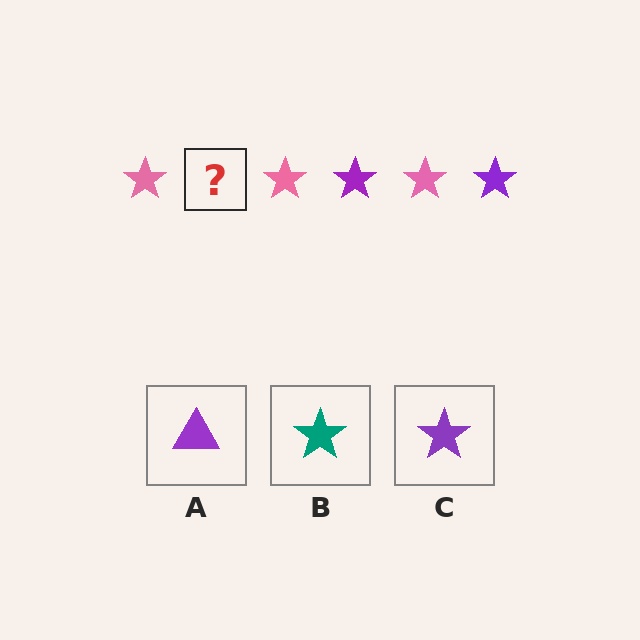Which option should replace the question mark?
Option C.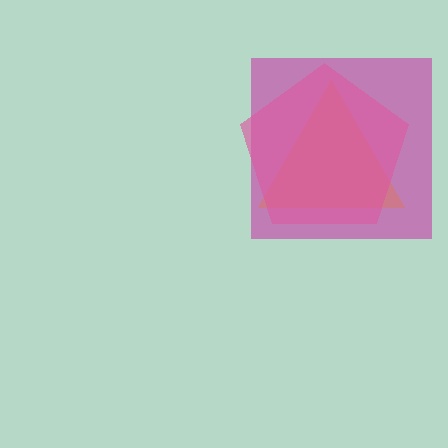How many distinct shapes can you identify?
There are 3 distinct shapes: a yellow triangle, a magenta square, a pink pentagon.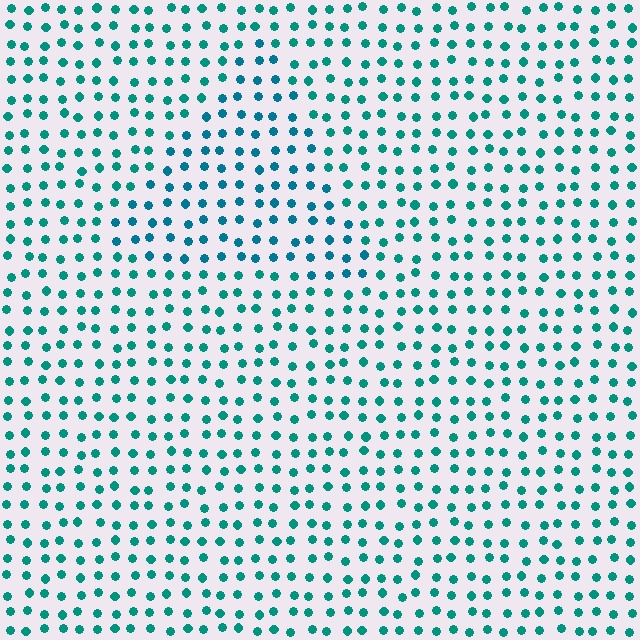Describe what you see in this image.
The image is filled with small teal elements in a uniform arrangement. A triangle-shaped region is visible where the elements are tinted to a slightly different hue, forming a subtle color boundary.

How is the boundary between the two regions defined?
The boundary is defined purely by a slight shift in hue (about 20 degrees). Spacing, size, and orientation are identical on both sides.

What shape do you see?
I see a triangle.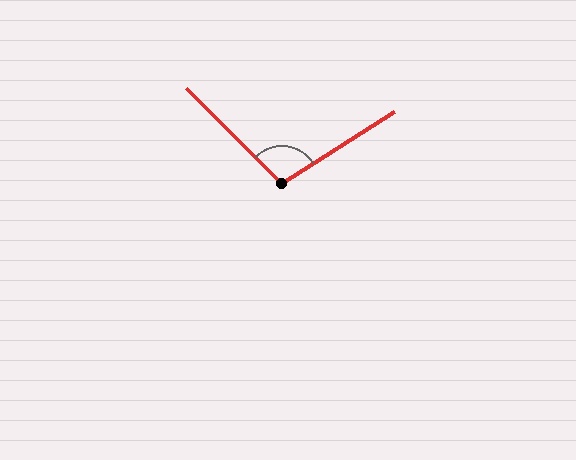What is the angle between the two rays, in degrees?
Approximately 103 degrees.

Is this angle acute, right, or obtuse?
It is obtuse.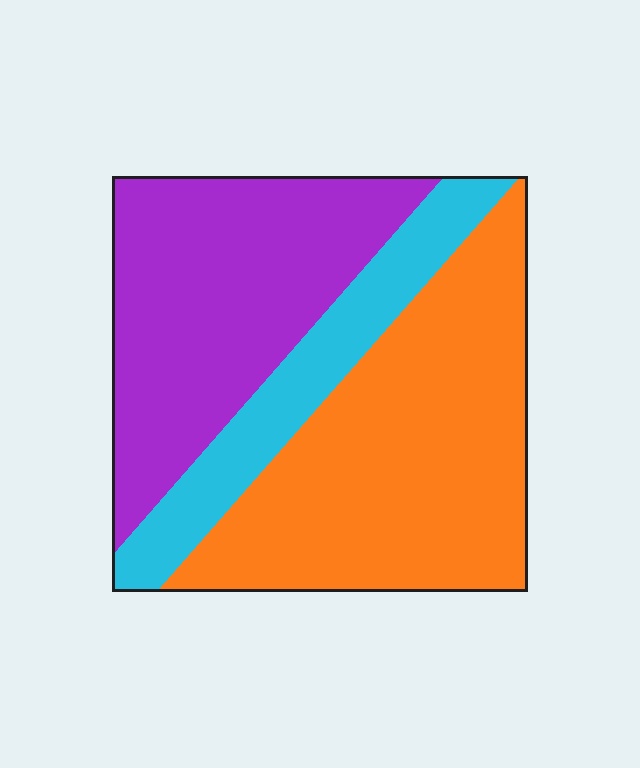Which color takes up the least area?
Cyan, at roughly 20%.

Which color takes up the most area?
Orange, at roughly 45%.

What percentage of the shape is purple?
Purple takes up about three eighths (3/8) of the shape.